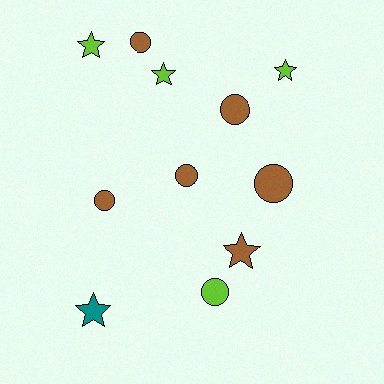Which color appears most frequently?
Brown, with 6 objects.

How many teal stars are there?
There is 1 teal star.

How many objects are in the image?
There are 11 objects.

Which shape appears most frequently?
Circle, with 6 objects.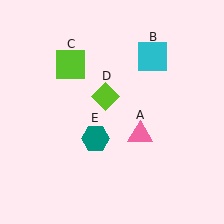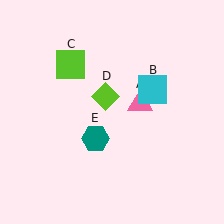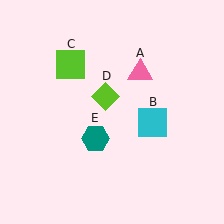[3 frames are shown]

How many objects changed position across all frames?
2 objects changed position: pink triangle (object A), cyan square (object B).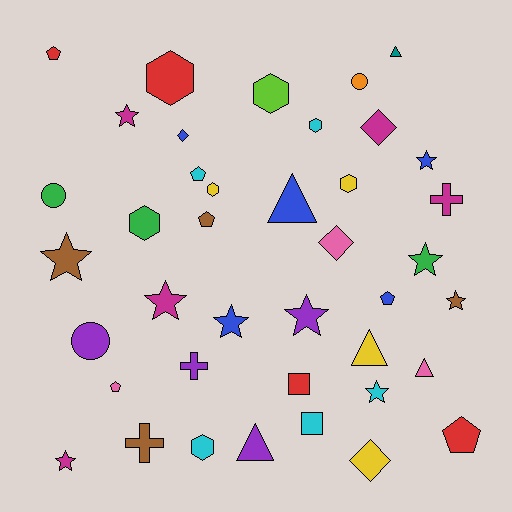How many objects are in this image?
There are 40 objects.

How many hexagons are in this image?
There are 7 hexagons.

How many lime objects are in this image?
There is 1 lime object.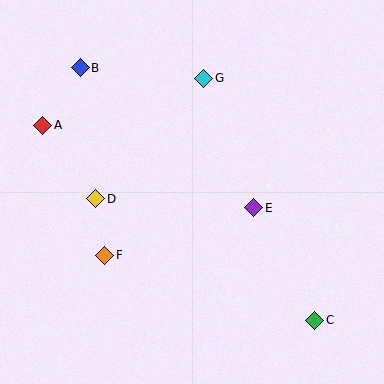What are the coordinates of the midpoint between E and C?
The midpoint between E and C is at (284, 264).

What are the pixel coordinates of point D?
Point D is at (96, 199).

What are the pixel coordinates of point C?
Point C is at (315, 320).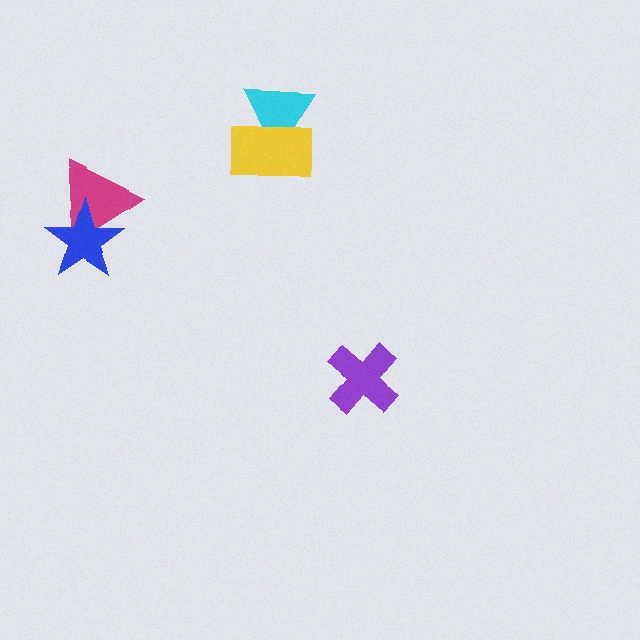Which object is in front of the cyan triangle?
The yellow rectangle is in front of the cyan triangle.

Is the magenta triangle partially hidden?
Yes, it is partially covered by another shape.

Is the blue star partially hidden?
No, no other shape covers it.